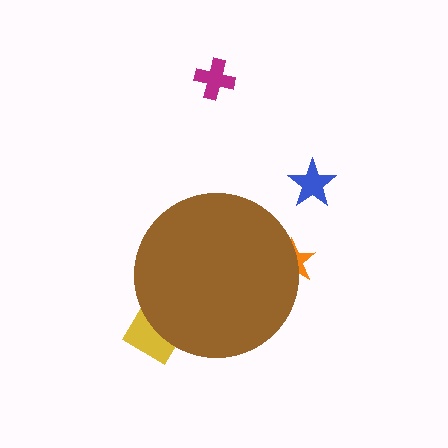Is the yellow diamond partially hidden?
Yes, the yellow diamond is partially hidden behind the brown circle.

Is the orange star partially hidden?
Yes, the orange star is partially hidden behind the brown circle.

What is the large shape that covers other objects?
A brown circle.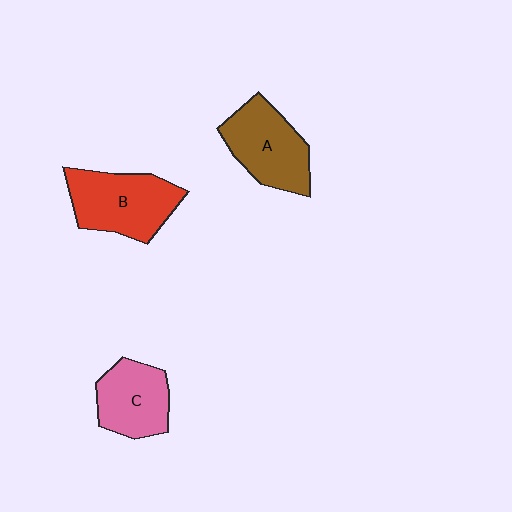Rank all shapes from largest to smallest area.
From largest to smallest: B (red), A (brown), C (pink).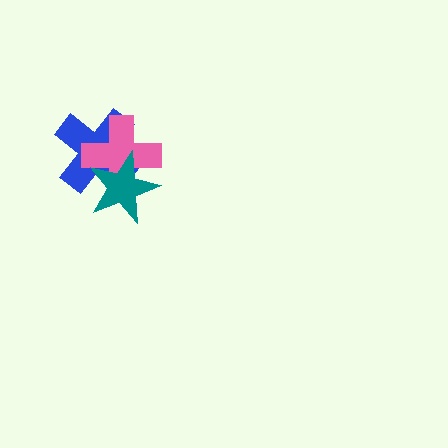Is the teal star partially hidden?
No, no other shape covers it.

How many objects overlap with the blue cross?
2 objects overlap with the blue cross.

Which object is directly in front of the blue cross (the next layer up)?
The pink cross is directly in front of the blue cross.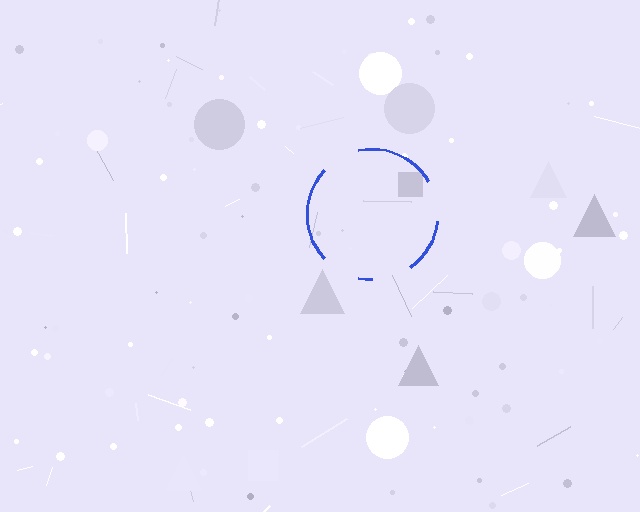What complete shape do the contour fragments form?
The contour fragments form a circle.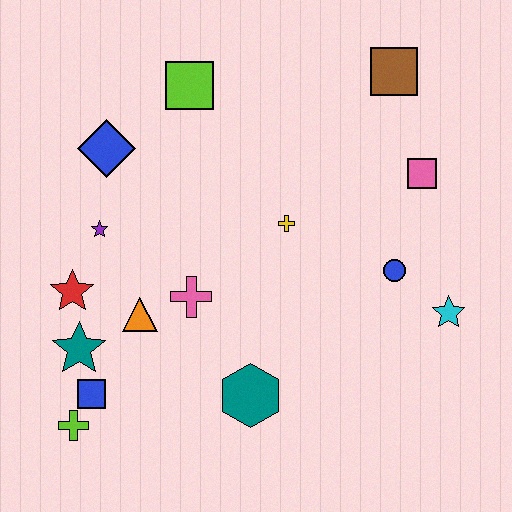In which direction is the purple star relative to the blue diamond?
The purple star is below the blue diamond.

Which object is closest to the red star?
The teal star is closest to the red star.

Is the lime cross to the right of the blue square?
No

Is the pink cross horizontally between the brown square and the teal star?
Yes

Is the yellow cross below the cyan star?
No